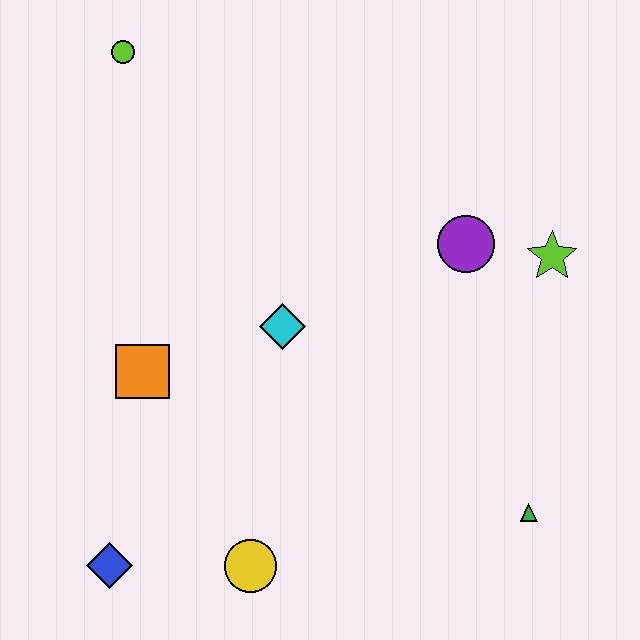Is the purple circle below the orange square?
No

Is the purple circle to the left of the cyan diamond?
No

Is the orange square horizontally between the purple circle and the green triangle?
No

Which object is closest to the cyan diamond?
The orange square is closest to the cyan diamond.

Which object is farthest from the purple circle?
The blue diamond is farthest from the purple circle.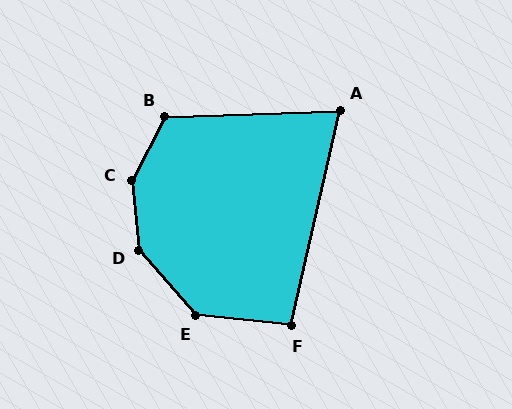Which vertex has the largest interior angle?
C, at approximately 147 degrees.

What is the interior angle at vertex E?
Approximately 138 degrees (obtuse).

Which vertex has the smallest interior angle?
A, at approximately 75 degrees.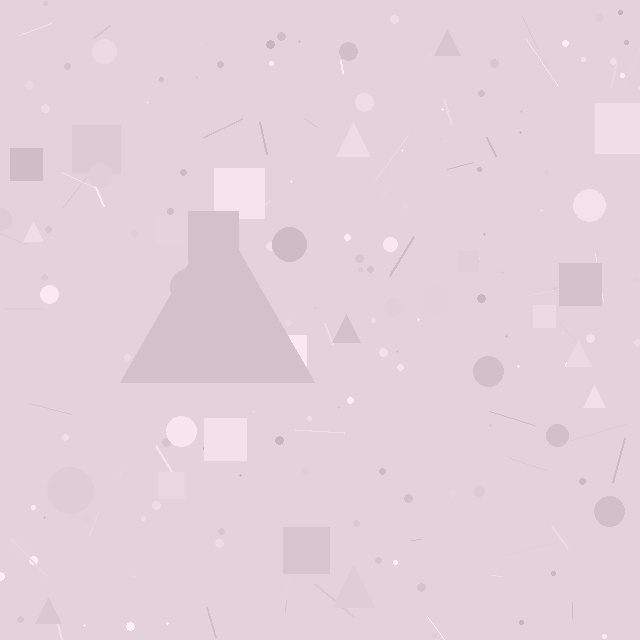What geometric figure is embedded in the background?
A triangle is embedded in the background.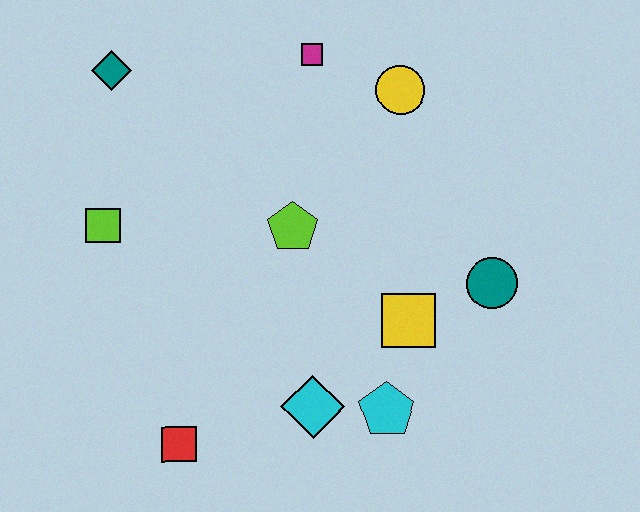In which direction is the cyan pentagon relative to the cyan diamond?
The cyan pentagon is to the right of the cyan diamond.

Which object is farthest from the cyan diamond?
The teal diamond is farthest from the cyan diamond.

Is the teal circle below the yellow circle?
Yes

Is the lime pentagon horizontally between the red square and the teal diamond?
No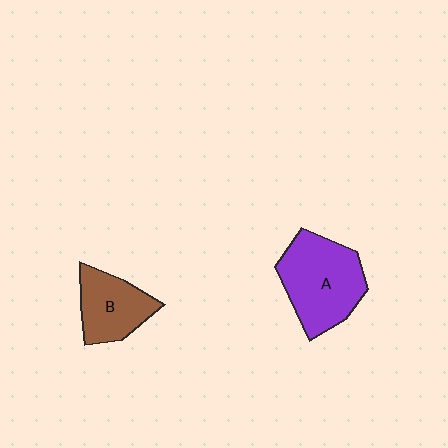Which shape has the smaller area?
Shape B (brown).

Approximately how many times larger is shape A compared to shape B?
Approximately 1.5 times.